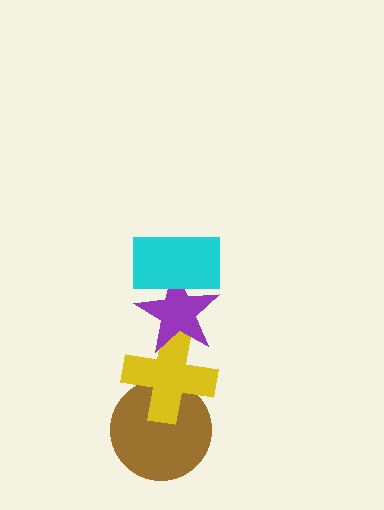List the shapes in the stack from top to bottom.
From top to bottom: the cyan rectangle, the purple star, the yellow cross, the brown circle.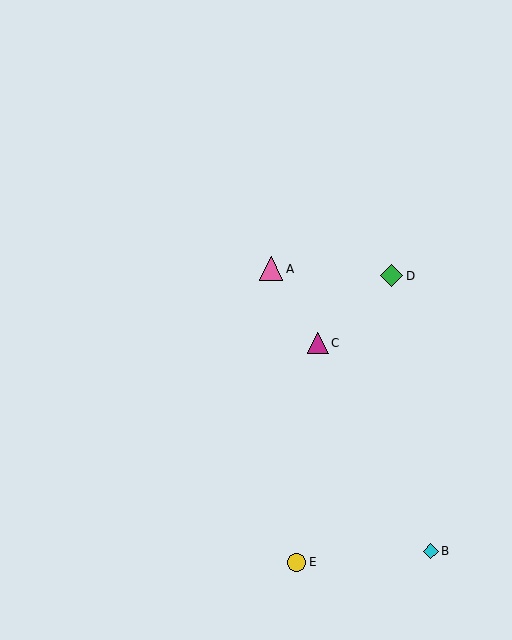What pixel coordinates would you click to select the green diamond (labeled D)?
Click at (392, 276) to select the green diamond D.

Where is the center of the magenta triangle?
The center of the magenta triangle is at (318, 343).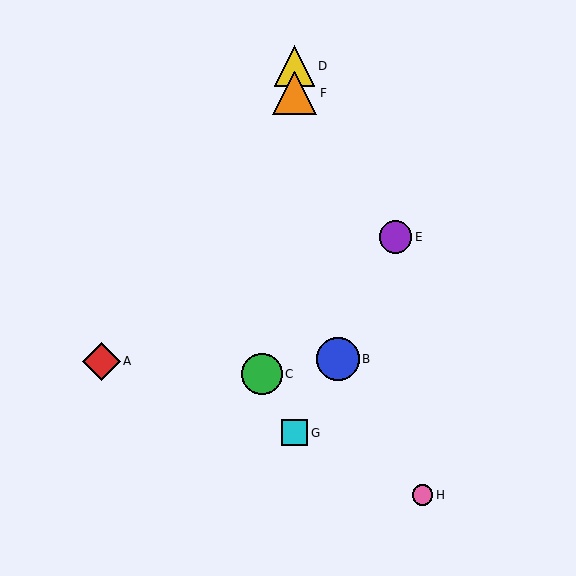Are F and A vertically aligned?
No, F is at x≈295 and A is at x≈101.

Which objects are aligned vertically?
Objects D, F, G are aligned vertically.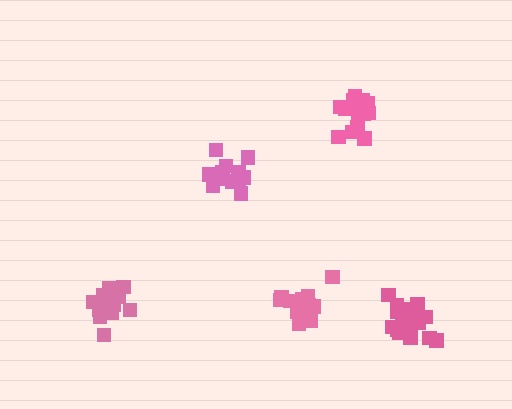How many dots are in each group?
Group 1: 19 dots, Group 2: 17 dots, Group 3: 16 dots, Group 4: 16 dots, Group 5: 14 dots (82 total).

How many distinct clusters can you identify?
There are 5 distinct clusters.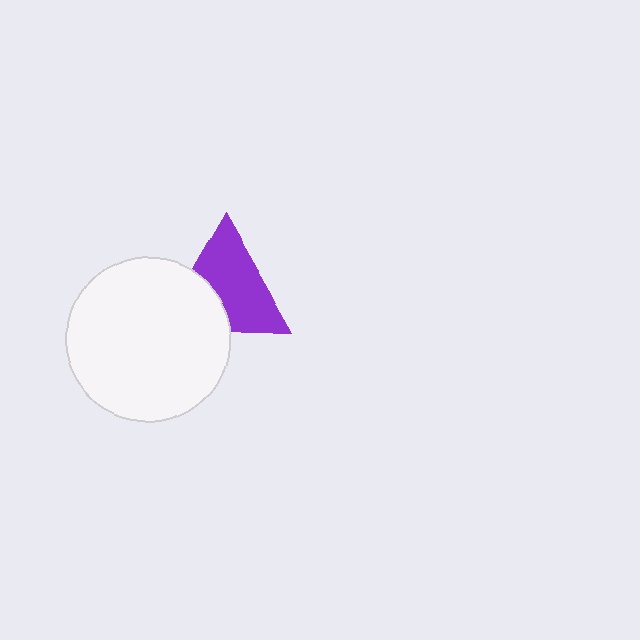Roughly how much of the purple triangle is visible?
Most of it is visible (roughly 66%).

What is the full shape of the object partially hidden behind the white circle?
The partially hidden object is a purple triangle.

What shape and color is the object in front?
The object in front is a white circle.